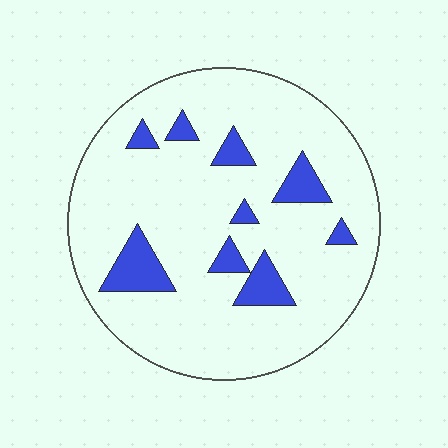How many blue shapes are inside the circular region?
9.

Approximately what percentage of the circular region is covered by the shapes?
Approximately 15%.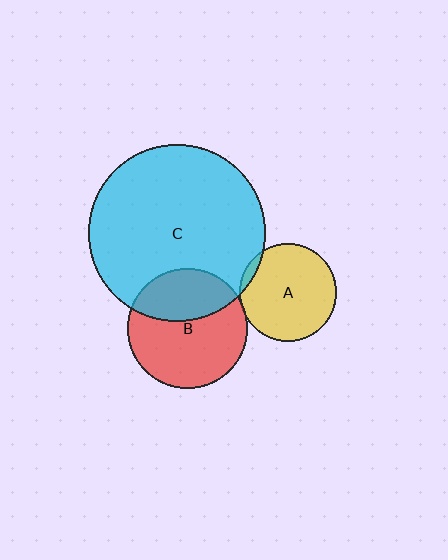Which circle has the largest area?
Circle C (cyan).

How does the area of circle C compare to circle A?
Approximately 3.3 times.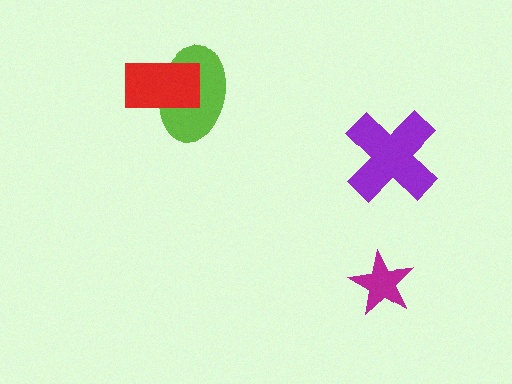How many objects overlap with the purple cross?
0 objects overlap with the purple cross.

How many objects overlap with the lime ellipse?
1 object overlaps with the lime ellipse.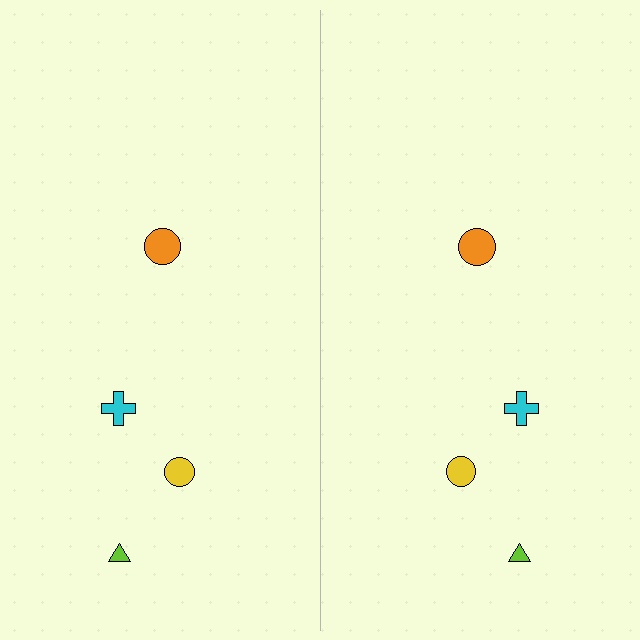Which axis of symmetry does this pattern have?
The pattern has a vertical axis of symmetry running through the center of the image.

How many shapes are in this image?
There are 8 shapes in this image.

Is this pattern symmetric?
Yes, this pattern has bilateral (reflection) symmetry.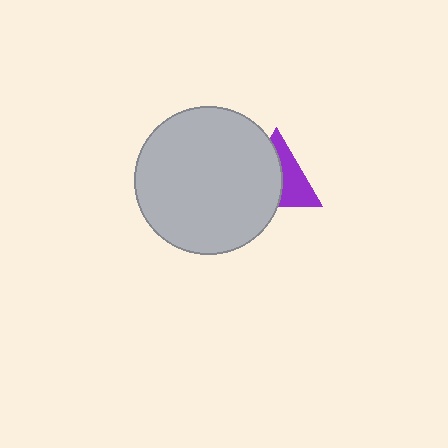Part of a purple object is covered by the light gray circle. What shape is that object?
It is a triangle.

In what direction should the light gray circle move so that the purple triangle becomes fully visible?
The light gray circle should move left. That is the shortest direction to clear the overlap and leave the purple triangle fully visible.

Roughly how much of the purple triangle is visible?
A small part of it is visible (roughly 45%).